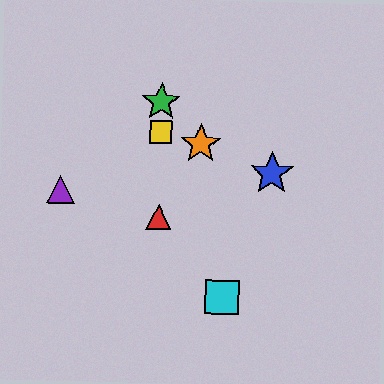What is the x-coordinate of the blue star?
The blue star is at x≈272.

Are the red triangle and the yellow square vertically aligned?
Yes, both are at x≈159.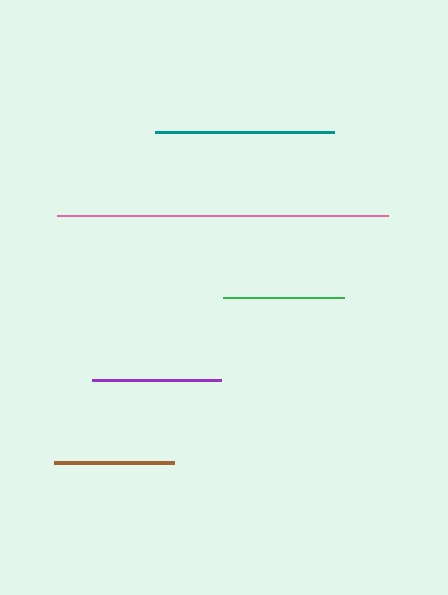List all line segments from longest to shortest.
From longest to shortest: pink, teal, purple, green, brown.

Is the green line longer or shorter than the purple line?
The purple line is longer than the green line.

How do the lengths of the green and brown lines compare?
The green and brown lines are approximately the same length.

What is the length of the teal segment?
The teal segment is approximately 179 pixels long.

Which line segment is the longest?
The pink line is the longest at approximately 330 pixels.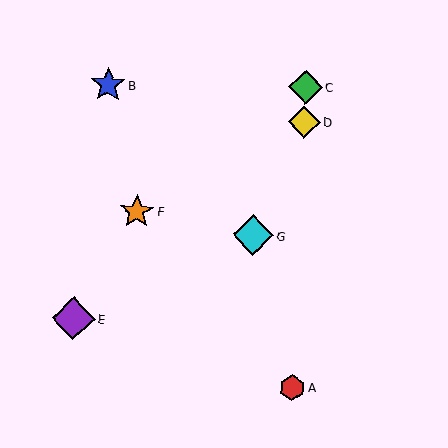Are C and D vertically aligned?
Yes, both are at x≈306.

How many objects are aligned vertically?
3 objects (A, C, D) are aligned vertically.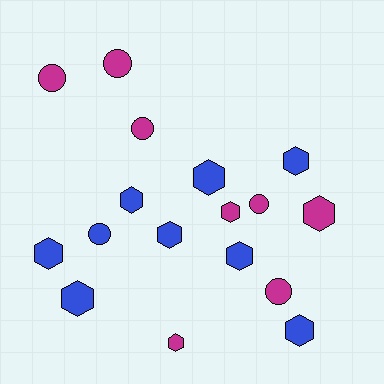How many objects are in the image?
There are 17 objects.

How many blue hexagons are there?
There are 8 blue hexagons.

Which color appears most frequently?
Blue, with 9 objects.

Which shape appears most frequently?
Hexagon, with 11 objects.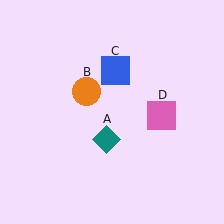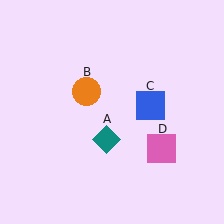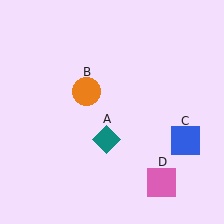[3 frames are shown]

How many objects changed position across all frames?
2 objects changed position: blue square (object C), pink square (object D).